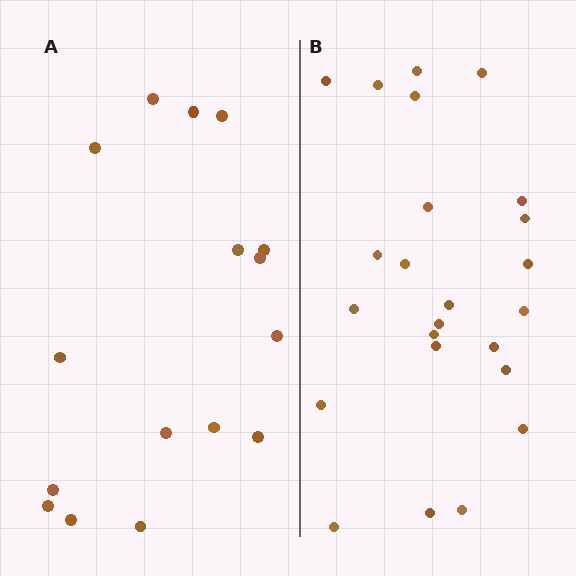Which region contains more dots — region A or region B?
Region B (the right region) has more dots.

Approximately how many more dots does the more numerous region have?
Region B has roughly 8 or so more dots than region A.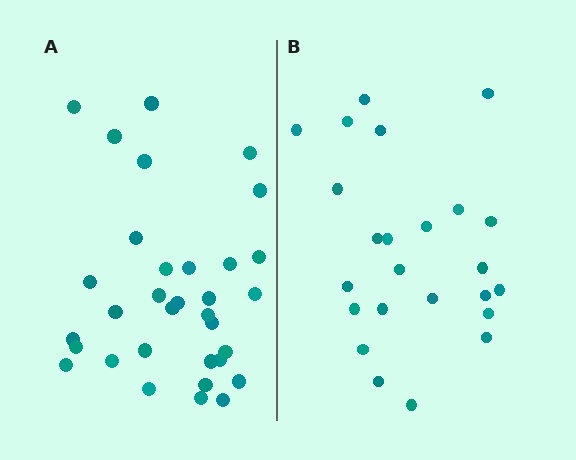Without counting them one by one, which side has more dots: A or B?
Region A (the left region) has more dots.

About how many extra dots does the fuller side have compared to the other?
Region A has roughly 8 or so more dots than region B.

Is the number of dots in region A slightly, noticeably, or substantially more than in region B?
Region A has noticeably more, but not dramatically so. The ratio is roughly 1.4 to 1.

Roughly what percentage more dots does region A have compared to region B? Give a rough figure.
About 40% more.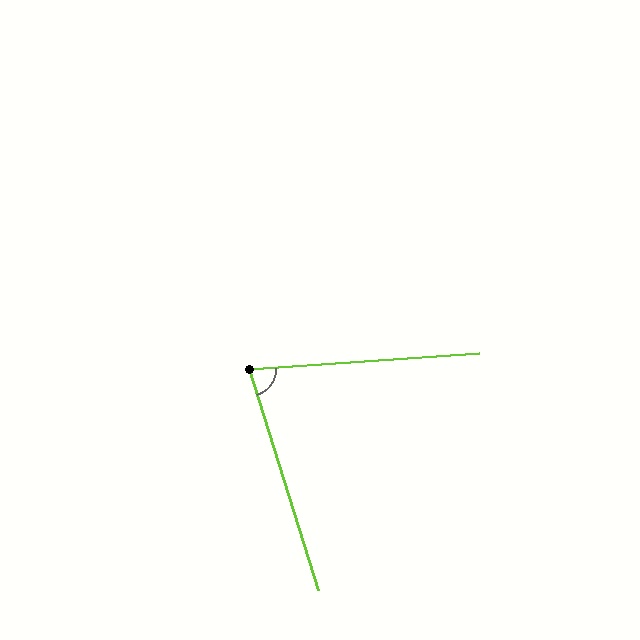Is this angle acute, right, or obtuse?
It is acute.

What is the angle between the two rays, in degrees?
Approximately 76 degrees.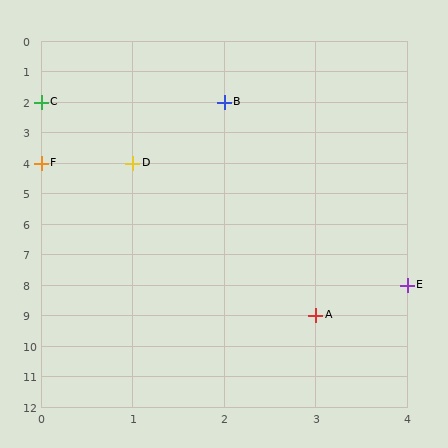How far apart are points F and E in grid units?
Points F and E are 4 columns and 4 rows apart (about 5.7 grid units diagonally).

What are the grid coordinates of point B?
Point B is at grid coordinates (2, 2).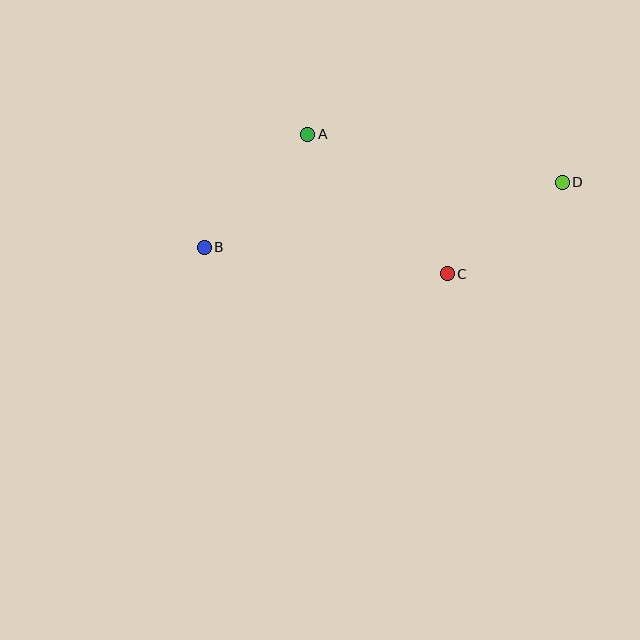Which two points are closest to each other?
Points C and D are closest to each other.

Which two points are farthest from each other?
Points B and D are farthest from each other.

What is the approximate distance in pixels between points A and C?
The distance between A and C is approximately 197 pixels.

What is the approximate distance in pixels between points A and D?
The distance between A and D is approximately 259 pixels.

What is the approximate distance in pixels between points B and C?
The distance between B and C is approximately 244 pixels.